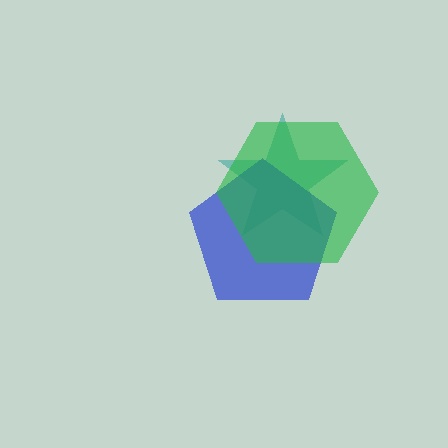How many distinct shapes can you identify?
There are 3 distinct shapes: a teal star, a blue pentagon, a green hexagon.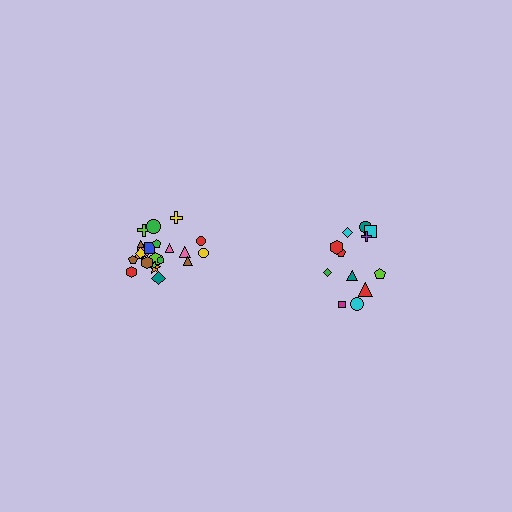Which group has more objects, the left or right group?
The left group.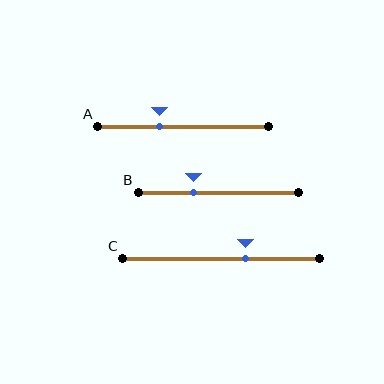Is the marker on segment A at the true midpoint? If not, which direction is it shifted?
No, the marker on segment A is shifted to the left by about 14% of the segment length.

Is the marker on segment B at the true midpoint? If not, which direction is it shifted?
No, the marker on segment B is shifted to the left by about 16% of the segment length.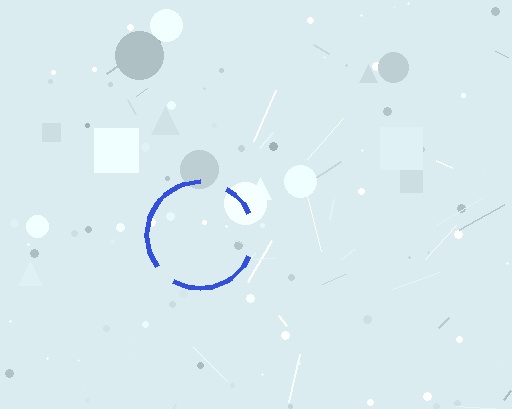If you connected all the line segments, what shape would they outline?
They would outline a circle.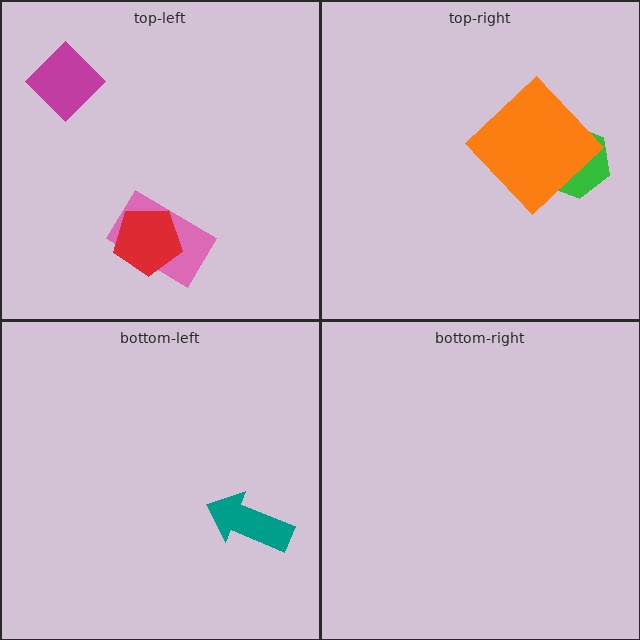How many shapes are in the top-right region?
2.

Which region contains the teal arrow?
The bottom-left region.